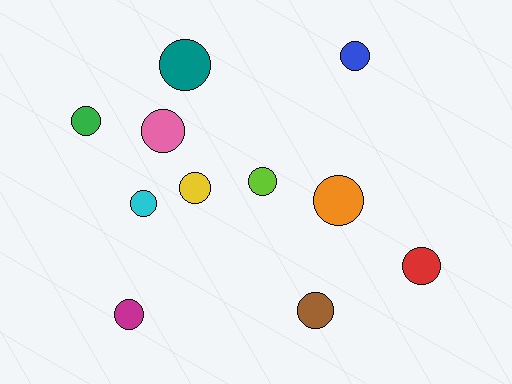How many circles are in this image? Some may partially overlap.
There are 11 circles.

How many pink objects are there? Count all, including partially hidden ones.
There is 1 pink object.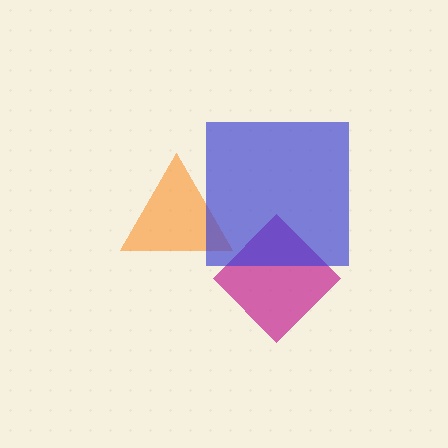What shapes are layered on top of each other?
The layered shapes are: an orange triangle, a magenta diamond, a blue square.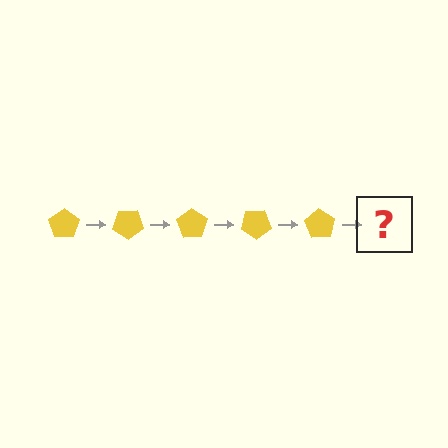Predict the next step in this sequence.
The next step is a yellow pentagon rotated 175 degrees.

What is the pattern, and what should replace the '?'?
The pattern is that the pentagon rotates 35 degrees each step. The '?' should be a yellow pentagon rotated 175 degrees.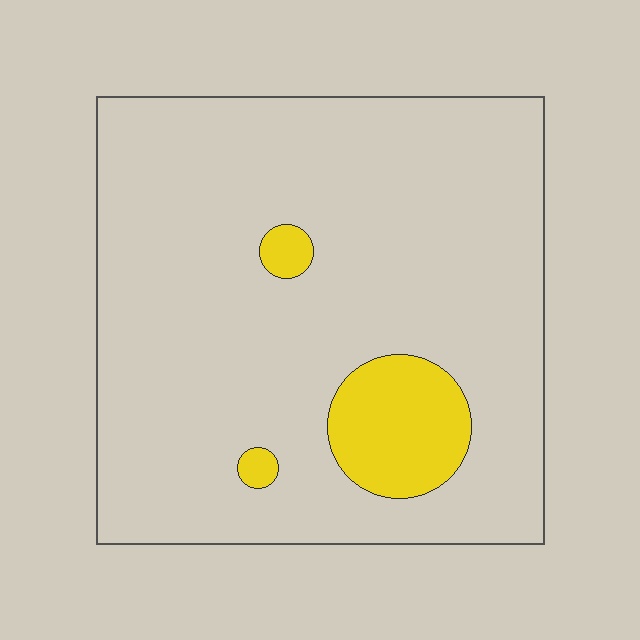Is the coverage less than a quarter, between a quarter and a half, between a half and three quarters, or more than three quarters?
Less than a quarter.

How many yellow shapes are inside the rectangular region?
3.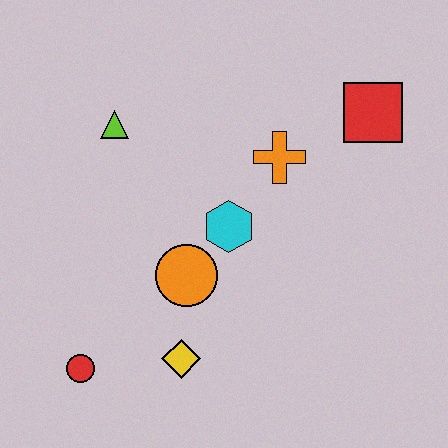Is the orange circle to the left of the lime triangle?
No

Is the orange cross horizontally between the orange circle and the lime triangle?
No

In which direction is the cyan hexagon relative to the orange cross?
The cyan hexagon is below the orange cross.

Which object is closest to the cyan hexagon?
The orange circle is closest to the cyan hexagon.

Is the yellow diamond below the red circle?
No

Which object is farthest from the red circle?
The red square is farthest from the red circle.